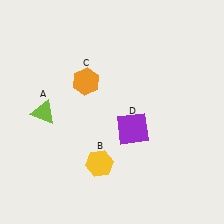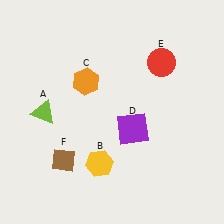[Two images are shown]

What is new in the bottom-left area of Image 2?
A brown diamond (F) was added in the bottom-left area of Image 2.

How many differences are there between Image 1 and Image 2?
There are 2 differences between the two images.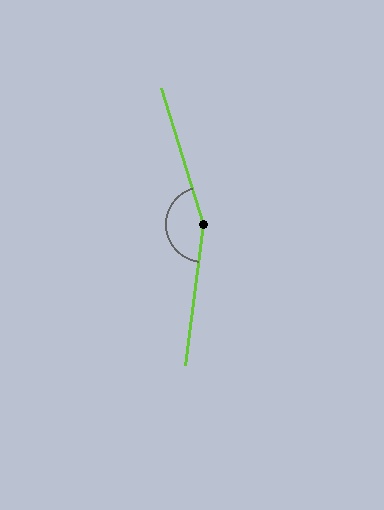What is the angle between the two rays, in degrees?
Approximately 156 degrees.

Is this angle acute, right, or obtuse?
It is obtuse.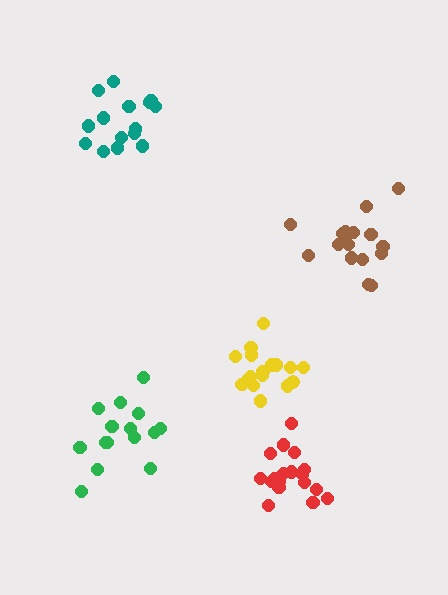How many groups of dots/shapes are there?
There are 5 groups.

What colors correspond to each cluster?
The clusters are colored: green, red, yellow, brown, teal.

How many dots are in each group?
Group 1: 15 dots, Group 2: 18 dots, Group 3: 17 dots, Group 4: 17 dots, Group 5: 15 dots (82 total).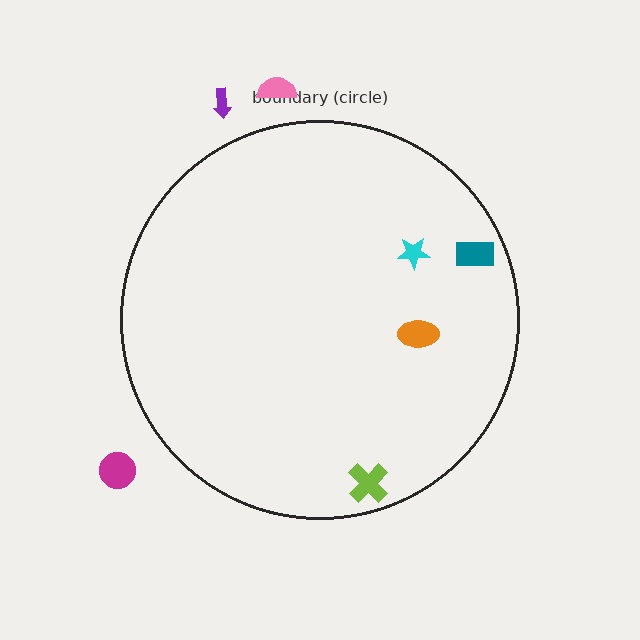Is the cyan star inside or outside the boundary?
Inside.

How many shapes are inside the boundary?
4 inside, 3 outside.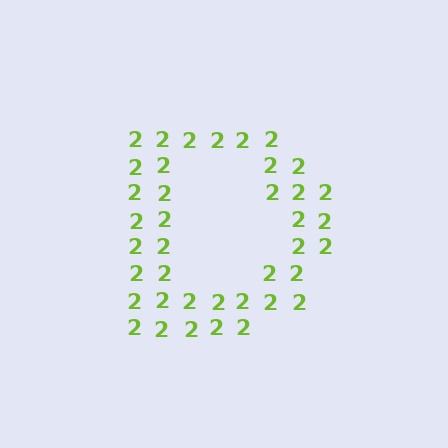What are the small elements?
The small elements are digit 2's.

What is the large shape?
The large shape is the letter D.